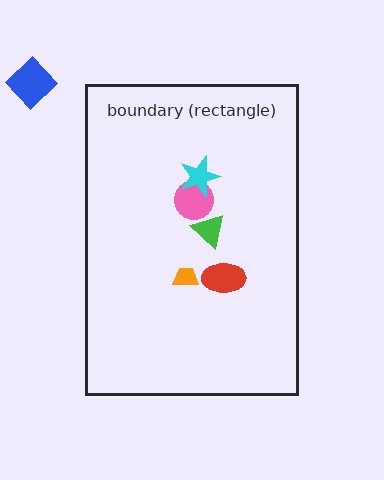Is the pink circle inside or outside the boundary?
Inside.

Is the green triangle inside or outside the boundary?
Inside.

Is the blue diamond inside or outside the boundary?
Outside.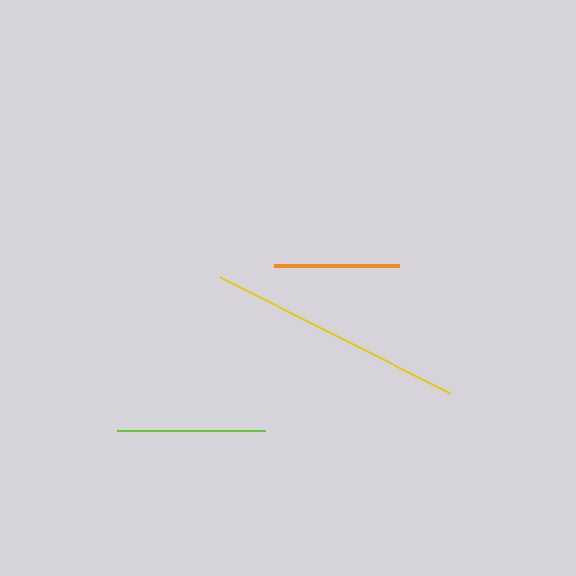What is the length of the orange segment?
The orange segment is approximately 125 pixels long.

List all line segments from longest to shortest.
From longest to shortest: yellow, lime, orange.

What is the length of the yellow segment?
The yellow segment is approximately 257 pixels long.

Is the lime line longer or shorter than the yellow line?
The yellow line is longer than the lime line.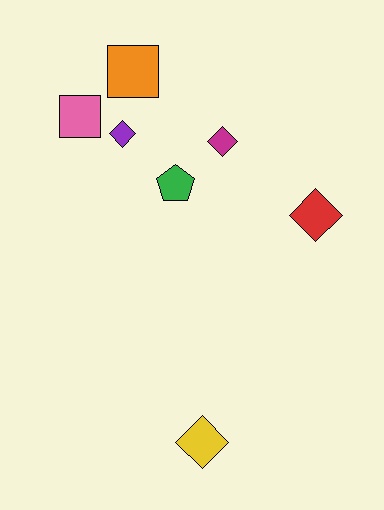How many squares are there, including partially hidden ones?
There are 2 squares.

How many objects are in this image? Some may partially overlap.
There are 7 objects.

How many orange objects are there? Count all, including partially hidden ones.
There is 1 orange object.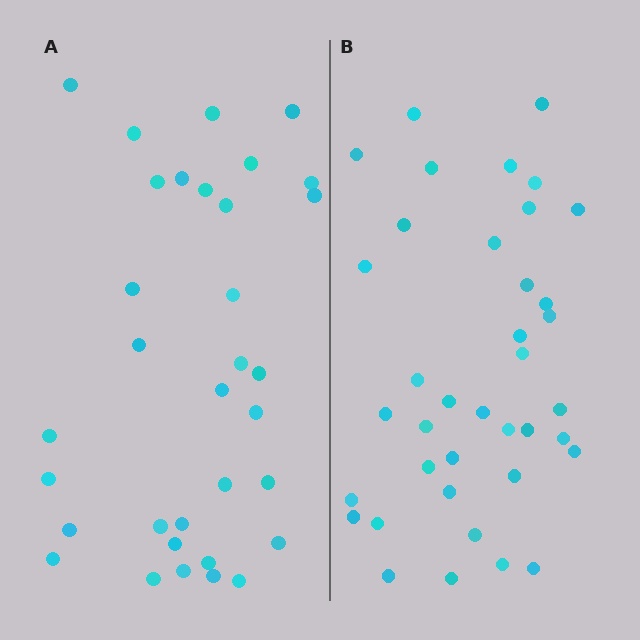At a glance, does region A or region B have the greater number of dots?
Region B (the right region) has more dots.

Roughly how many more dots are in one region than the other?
Region B has about 5 more dots than region A.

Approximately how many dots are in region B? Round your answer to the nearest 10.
About 40 dots. (The exact count is 38, which rounds to 40.)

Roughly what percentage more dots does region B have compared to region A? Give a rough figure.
About 15% more.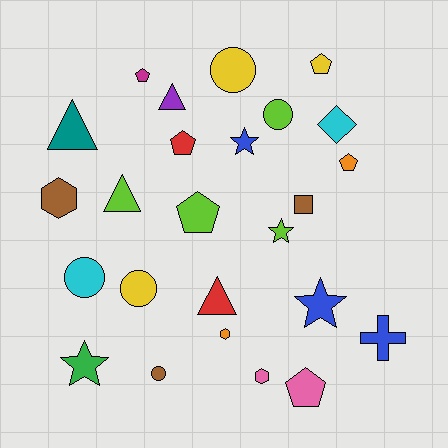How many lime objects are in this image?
There are 4 lime objects.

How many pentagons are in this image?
There are 6 pentagons.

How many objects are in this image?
There are 25 objects.